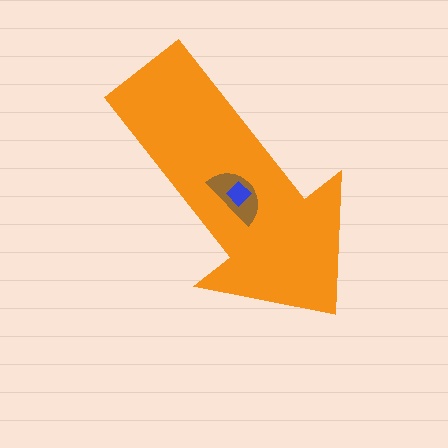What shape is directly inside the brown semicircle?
The blue diamond.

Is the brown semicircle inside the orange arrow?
Yes.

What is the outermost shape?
The orange arrow.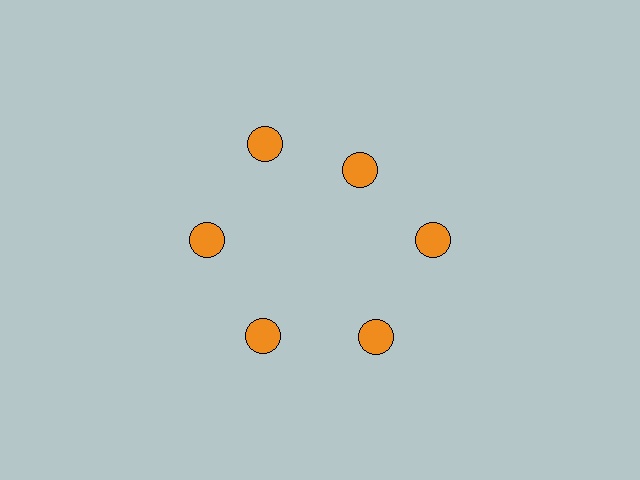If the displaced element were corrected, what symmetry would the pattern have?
It would have 6-fold rotational symmetry — the pattern would map onto itself every 60 degrees.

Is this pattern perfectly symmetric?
No. The 6 orange circles are arranged in a ring, but one element near the 1 o'clock position is pulled inward toward the center, breaking the 6-fold rotational symmetry.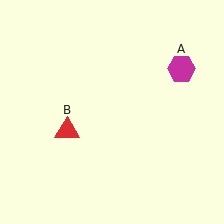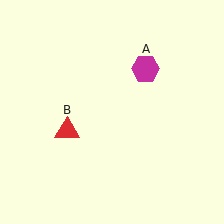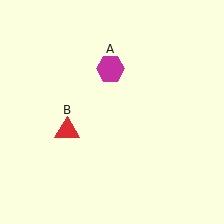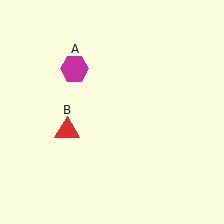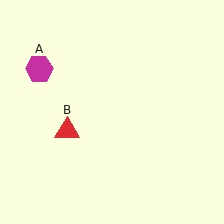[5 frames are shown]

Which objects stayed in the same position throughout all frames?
Red triangle (object B) remained stationary.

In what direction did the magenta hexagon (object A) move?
The magenta hexagon (object A) moved left.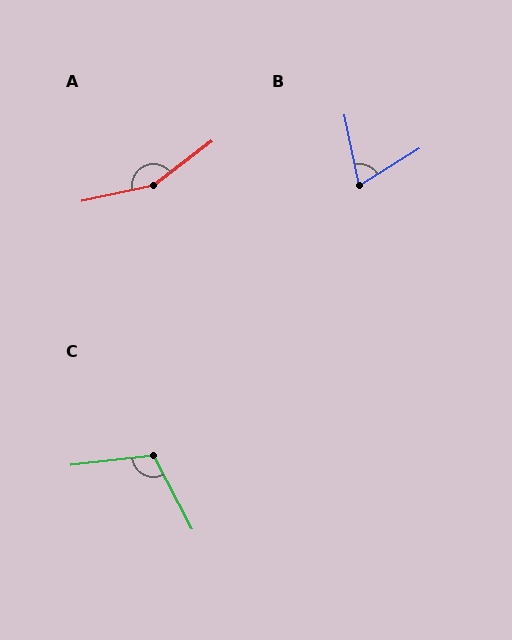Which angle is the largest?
A, at approximately 155 degrees.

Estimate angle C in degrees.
Approximately 111 degrees.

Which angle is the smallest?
B, at approximately 70 degrees.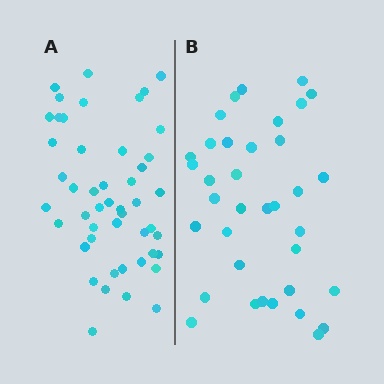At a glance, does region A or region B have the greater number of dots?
Region A (the left region) has more dots.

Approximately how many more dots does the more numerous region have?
Region A has roughly 12 or so more dots than region B.